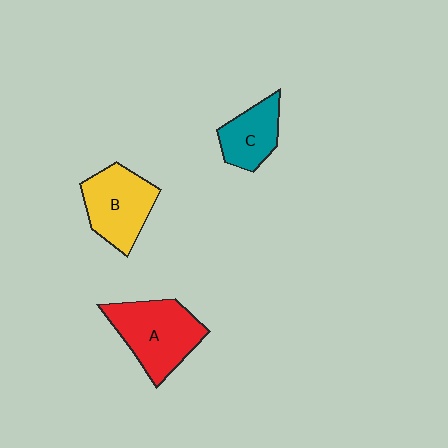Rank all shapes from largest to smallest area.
From largest to smallest: A (red), B (yellow), C (teal).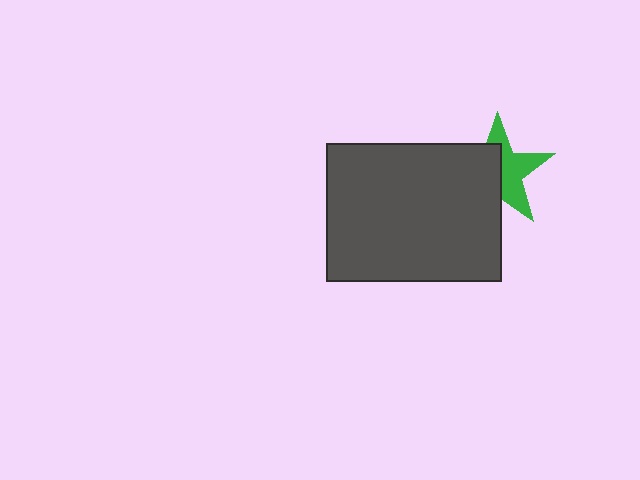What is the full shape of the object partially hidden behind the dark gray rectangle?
The partially hidden object is a green star.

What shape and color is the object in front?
The object in front is a dark gray rectangle.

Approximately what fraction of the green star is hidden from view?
Roughly 50% of the green star is hidden behind the dark gray rectangle.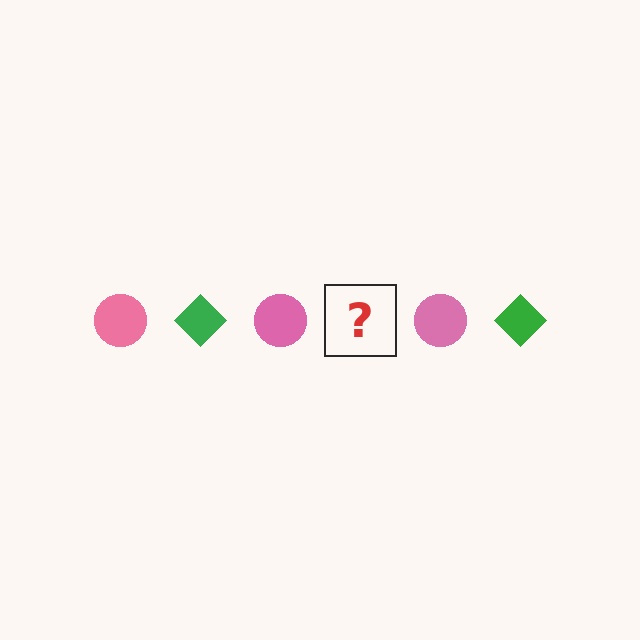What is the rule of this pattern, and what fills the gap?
The rule is that the pattern alternates between pink circle and green diamond. The gap should be filled with a green diamond.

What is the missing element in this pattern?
The missing element is a green diamond.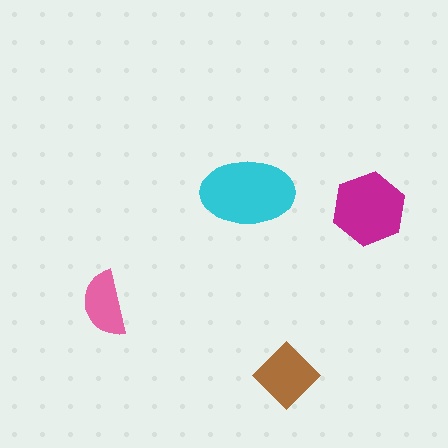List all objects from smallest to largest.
The pink semicircle, the brown diamond, the magenta hexagon, the cyan ellipse.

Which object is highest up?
The cyan ellipse is topmost.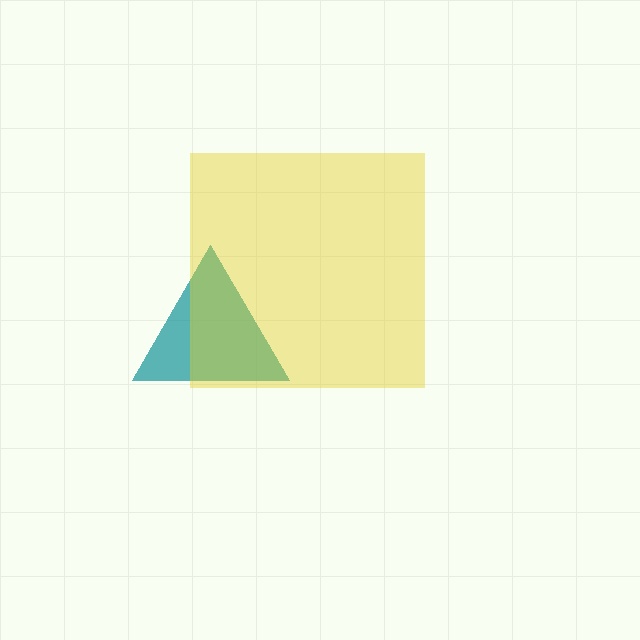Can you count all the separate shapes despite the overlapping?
Yes, there are 2 separate shapes.